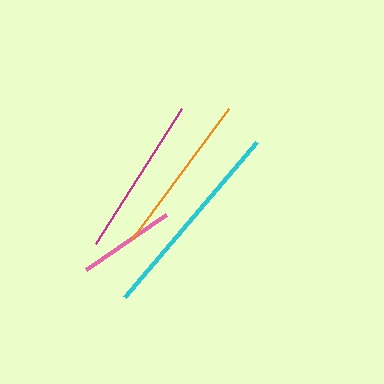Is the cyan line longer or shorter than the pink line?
The cyan line is longer than the pink line.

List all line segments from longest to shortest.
From longest to shortest: cyan, orange, magenta, pink.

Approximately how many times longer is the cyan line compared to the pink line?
The cyan line is approximately 2.1 times the length of the pink line.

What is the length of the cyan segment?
The cyan segment is approximately 204 pixels long.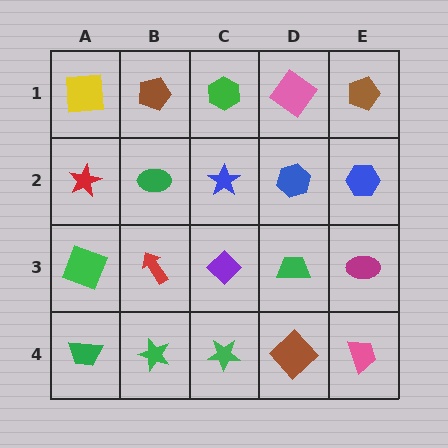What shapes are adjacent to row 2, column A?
A yellow square (row 1, column A), a green square (row 3, column A), a green ellipse (row 2, column B).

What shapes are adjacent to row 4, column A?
A green square (row 3, column A), a green star (row 4, column B).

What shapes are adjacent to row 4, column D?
A green trapezoid (row 3, column D), a green star (row 4, column C), a pink trapezoid (row 4, column E).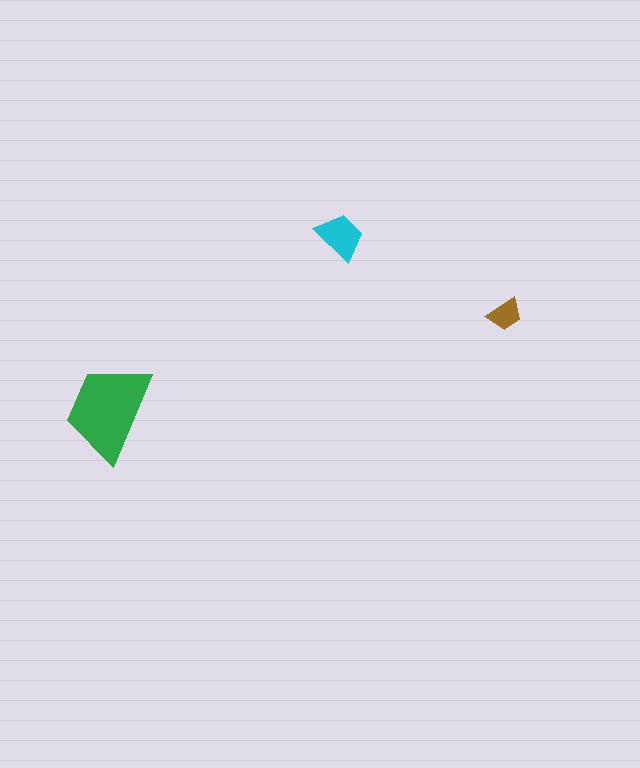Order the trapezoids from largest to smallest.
the green one, the cyan one, the brown one.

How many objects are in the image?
There are 3 objects in the image.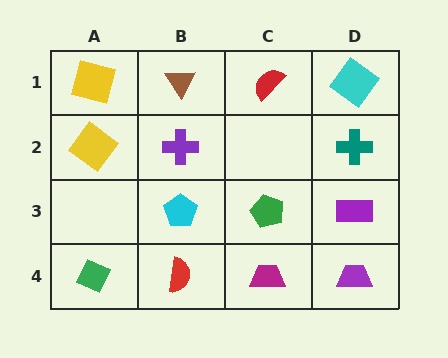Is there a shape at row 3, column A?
No, that cell is empty.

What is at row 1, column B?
A brown triangle.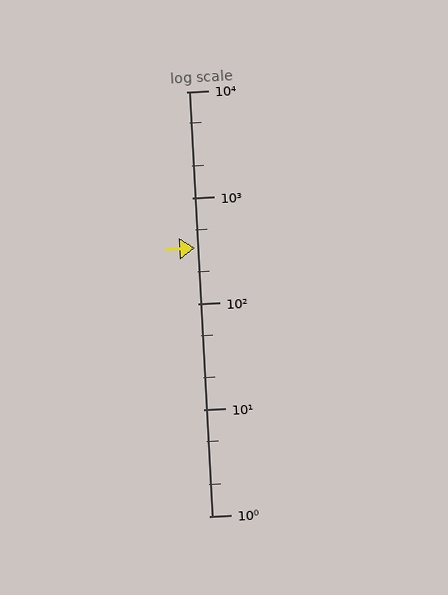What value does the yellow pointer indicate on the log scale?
The pointer indicates approximately 340.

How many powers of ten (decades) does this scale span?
The scale spans 4 decades, from 1 to 10000.